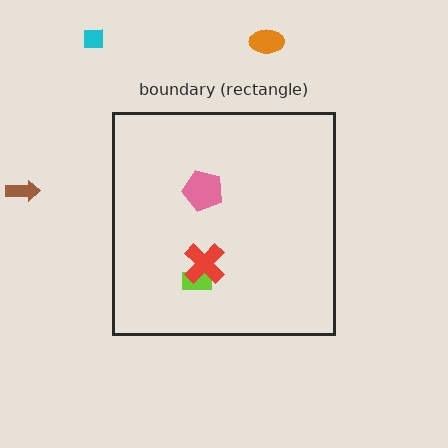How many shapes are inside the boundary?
3 inside, 3 outside.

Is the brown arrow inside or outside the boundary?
Outside.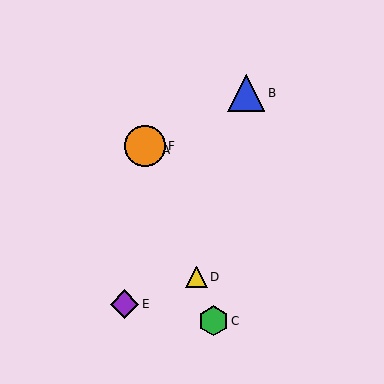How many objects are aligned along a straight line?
4 objects (A, C, D, F) are aligned along a straight line.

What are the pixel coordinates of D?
Object D is at (196, 277).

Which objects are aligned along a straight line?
Objects A, C, D, F are aligned along a straight line.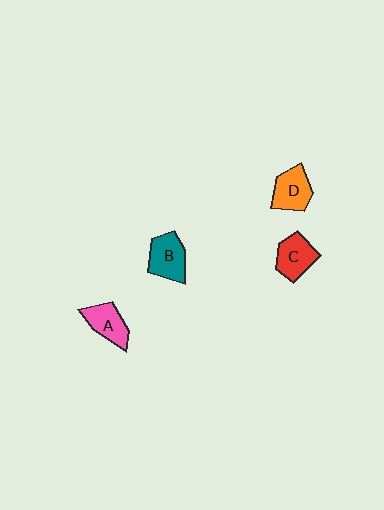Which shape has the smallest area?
Shape A (pink).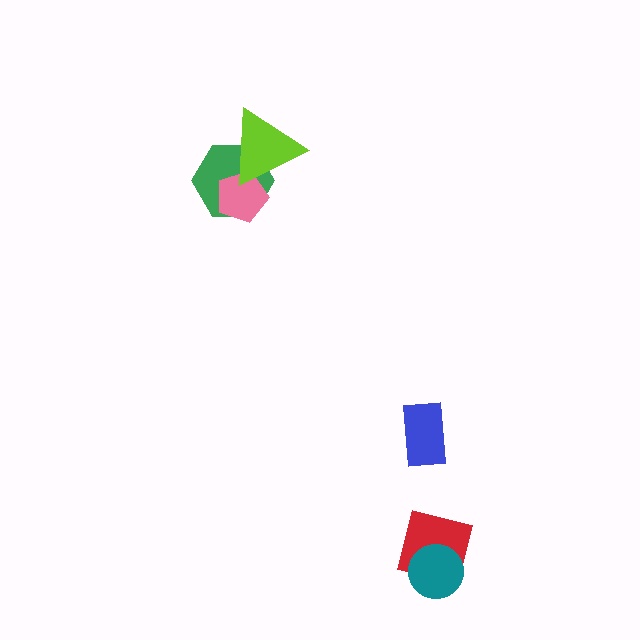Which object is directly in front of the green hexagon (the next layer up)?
The pink pentagon is directly in front of the green hexagon.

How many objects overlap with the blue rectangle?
0 objects overlap with the blue rectangle.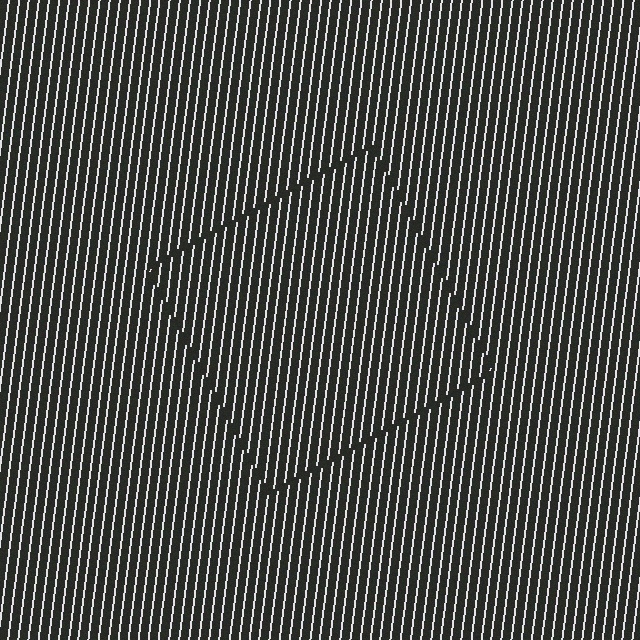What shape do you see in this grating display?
An illusory square. The interior of the shape contains the same grating, shifted by half a period — the contour is defined by the phase discontinuity where line-ends from the inner and outer gratings abut.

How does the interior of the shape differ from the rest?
The interior of the shape contains the same grating, shifted by half a period — the contour is defined by the phase discontinuity where line-ends from the inner and outer gratings abut.